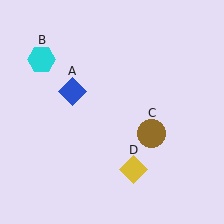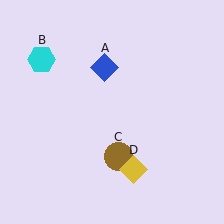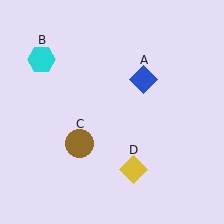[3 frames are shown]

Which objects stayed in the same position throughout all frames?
Cyan hexagon (object B) and yellow diamond (object D) remained stationary.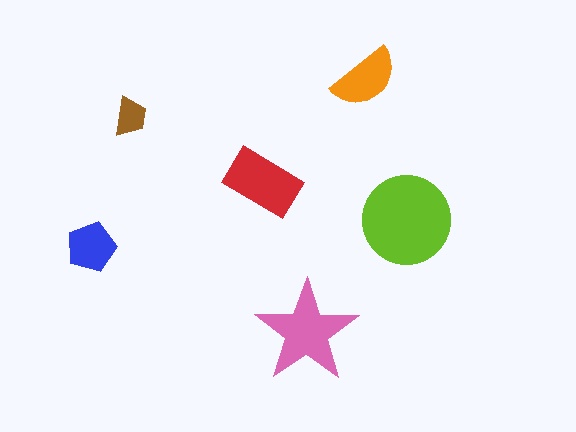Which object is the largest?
The lime circle.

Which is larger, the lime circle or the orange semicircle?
The lime circle.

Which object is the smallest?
The brown trapezoid.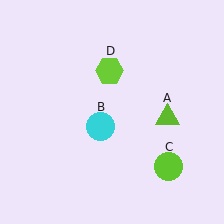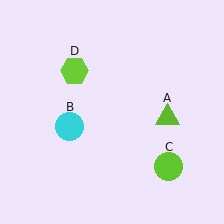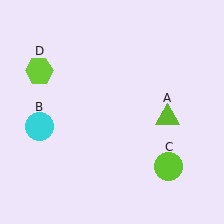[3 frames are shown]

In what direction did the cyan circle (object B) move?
The cyan circle (object B) moved left.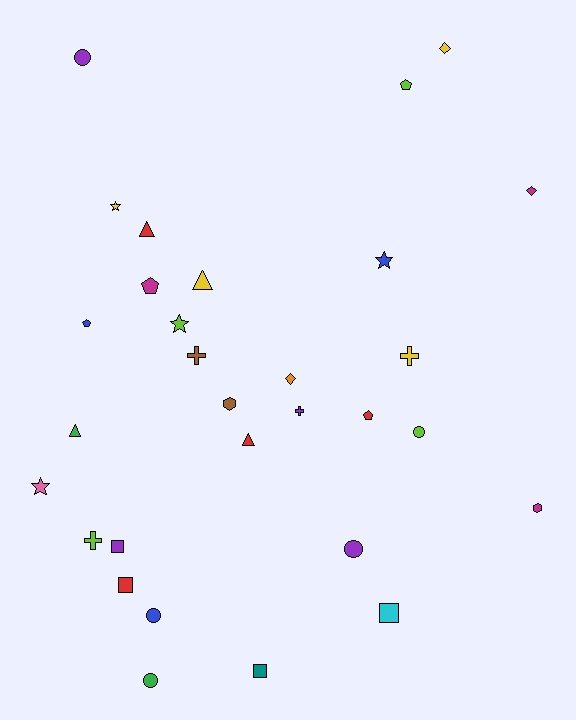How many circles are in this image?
There are 5 circles.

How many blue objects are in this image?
There are 3 blue objects.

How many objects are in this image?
There are 30 objects.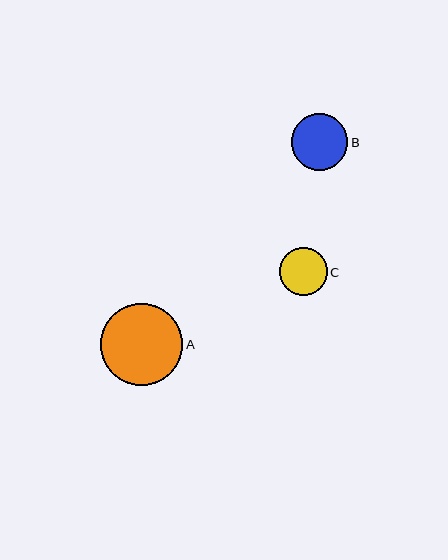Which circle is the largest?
Circle A is the largest with a size of approximately 82 pixels.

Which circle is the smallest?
Circle C is the smallest with a size of approximately 48 pixels.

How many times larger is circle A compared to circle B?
Circle A is approximately 1.5 times the size of circle B.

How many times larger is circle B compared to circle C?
Circle B is approximately 1.2 times the size of circle C.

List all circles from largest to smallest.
From largest to smallest: A, B, C.